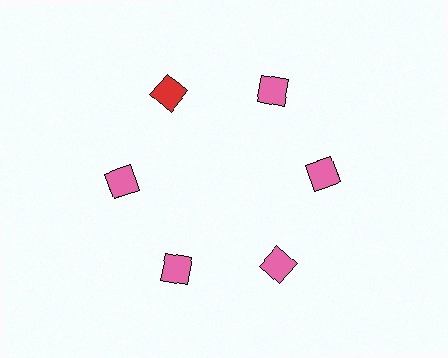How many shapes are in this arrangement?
There are 6 shapes arranged in a ring pattern.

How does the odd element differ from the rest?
It has a different color: red instead of pink.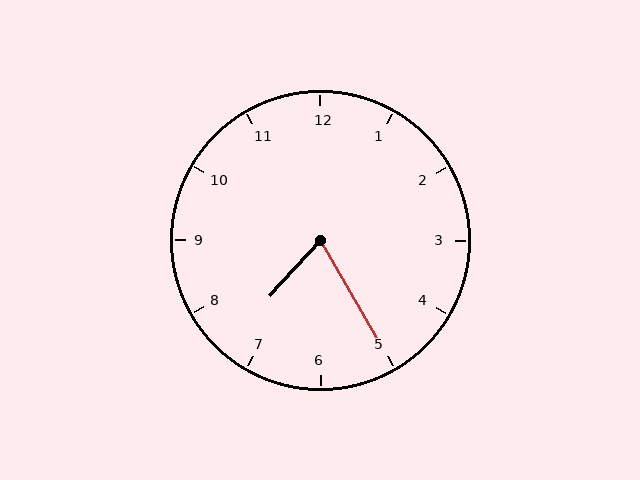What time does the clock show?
7:25.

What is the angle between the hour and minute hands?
Approximately 72 degrees.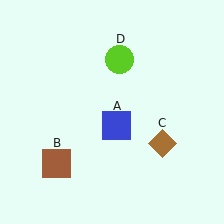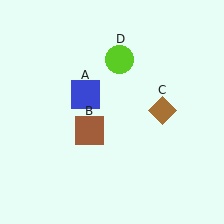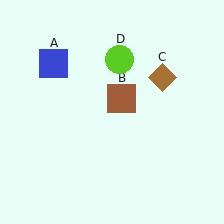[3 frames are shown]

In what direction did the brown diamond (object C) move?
The brown diamond (object C) moved up.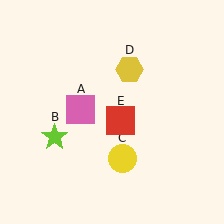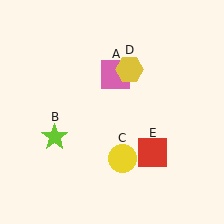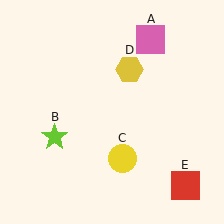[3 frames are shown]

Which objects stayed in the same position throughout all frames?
Lime star (object B) and yellow circle (object C) and yellow hexagon (object D) remained stationary.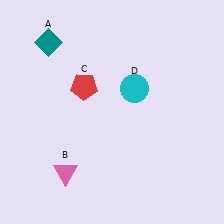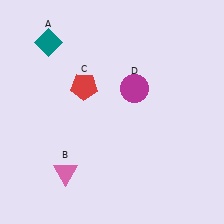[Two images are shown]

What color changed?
The circle (D) changed from cyan in Image 1 to magenta in Image 2.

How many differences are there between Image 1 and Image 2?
There is 1 difference between the two images.